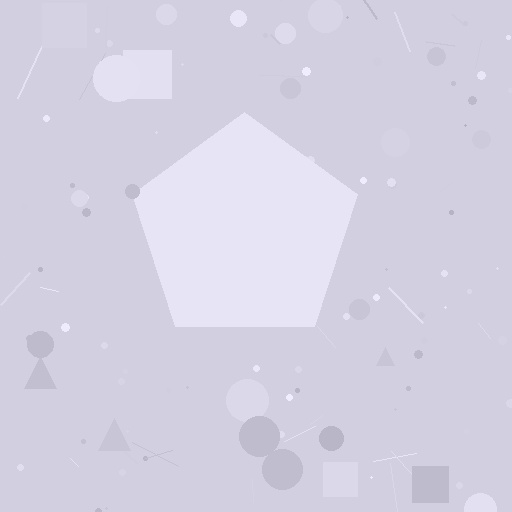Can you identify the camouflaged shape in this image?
The camouflaged shape is a pentagon.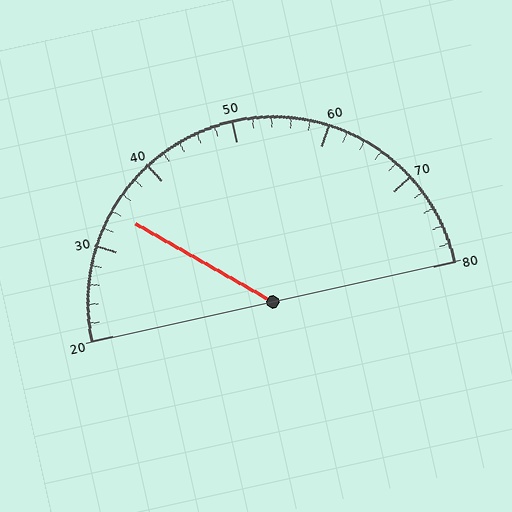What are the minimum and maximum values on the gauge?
The gauge ranges from 20 to 80.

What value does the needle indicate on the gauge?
The needle indicates approximately 34.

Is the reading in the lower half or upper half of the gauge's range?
The reading is in the lower half of the range (20 to 80).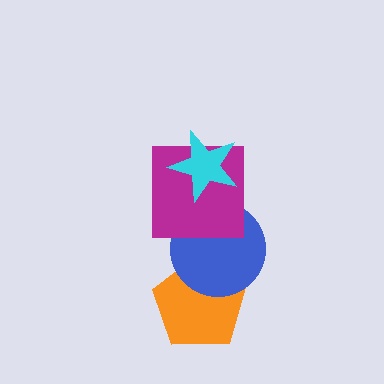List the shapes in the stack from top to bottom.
From top to bottom: the cyan star, the magenta square, the blue circle, the orange pentagon.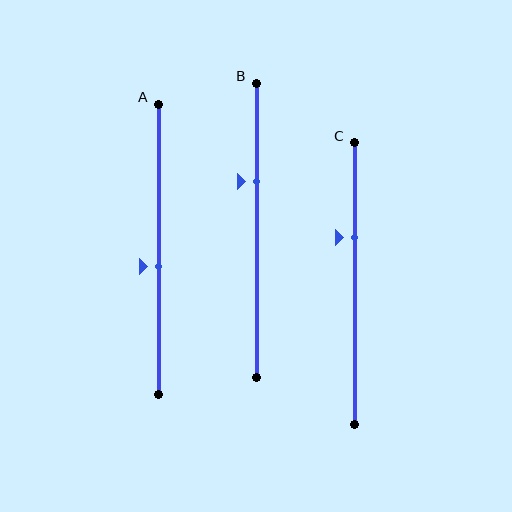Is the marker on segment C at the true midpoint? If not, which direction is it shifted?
No, the marker on segment C is shifted upward by about 16% of the segment length.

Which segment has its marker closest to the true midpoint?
Segment A has its marker closest to the true midpoint.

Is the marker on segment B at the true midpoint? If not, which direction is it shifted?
No, the marker on segment B is shifted upward by about 17% of the segment length.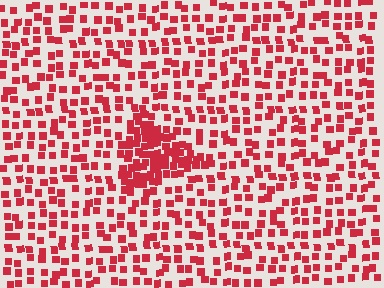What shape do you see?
I see a triangle.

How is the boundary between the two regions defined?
The boundary is defined by a change in element density (approximately 2.4x ratio). All elements are the same color, size, and shape.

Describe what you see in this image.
The image contains small red elements arranged at two different densities. A triangle-shaped region is visible where the elements are more densely packed than the surrounding area.